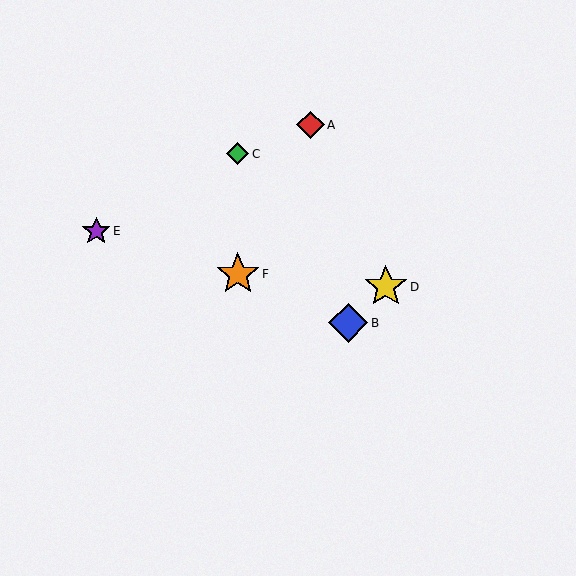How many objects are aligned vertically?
2 objects (C, F) are aligned vertically.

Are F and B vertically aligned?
No, F is at x≈238 and B is at x≈348.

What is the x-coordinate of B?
Object B is at x≈348.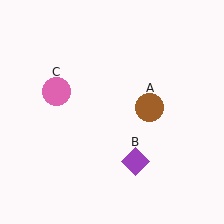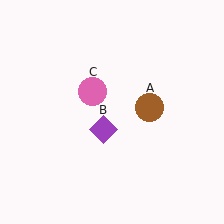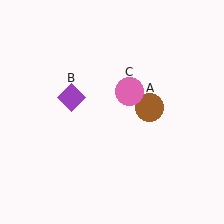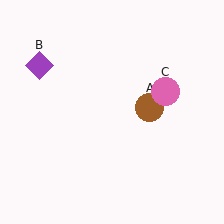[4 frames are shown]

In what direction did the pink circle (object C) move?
The pink circle (object C) moved right.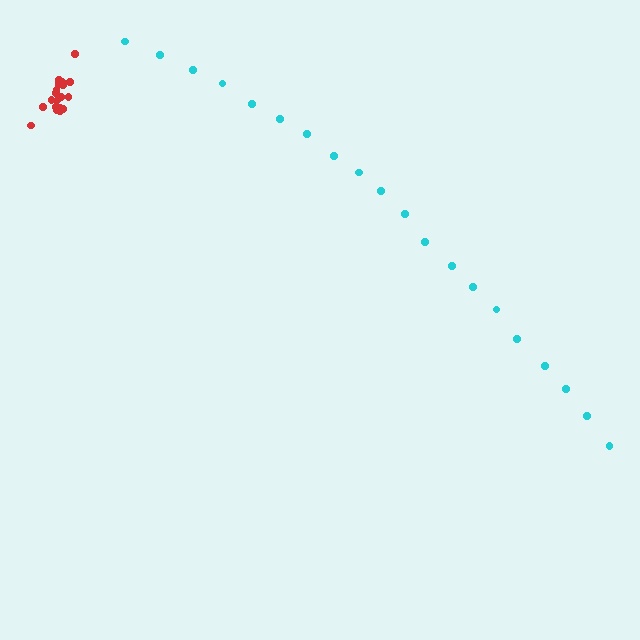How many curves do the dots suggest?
There are 2 distinct paths.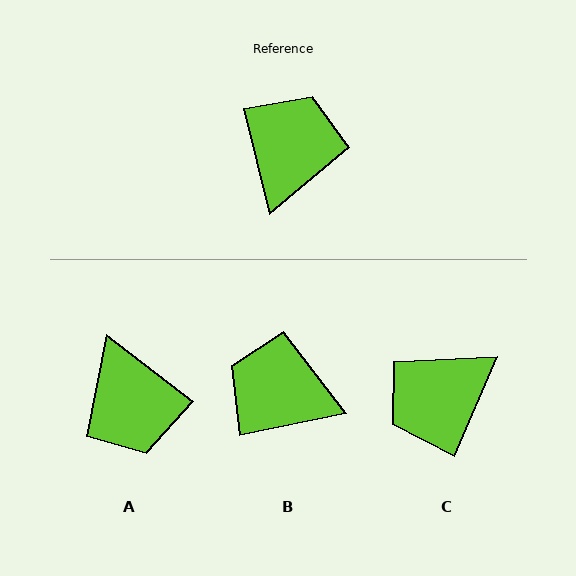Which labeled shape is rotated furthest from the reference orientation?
C, about 143 degrees away.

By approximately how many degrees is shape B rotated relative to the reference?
Approximately 88 degrees counter-clockwise.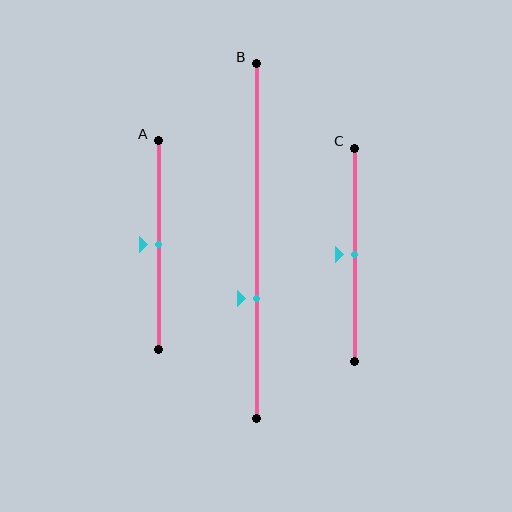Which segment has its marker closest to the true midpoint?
Segment A has its marker closest to the true midpoint.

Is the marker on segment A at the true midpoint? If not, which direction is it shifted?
Yes, the marker on segment A is at the true midpoint.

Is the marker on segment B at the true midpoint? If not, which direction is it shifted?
No, the marker on segment B is shifted downward by about 16% of the segment length.